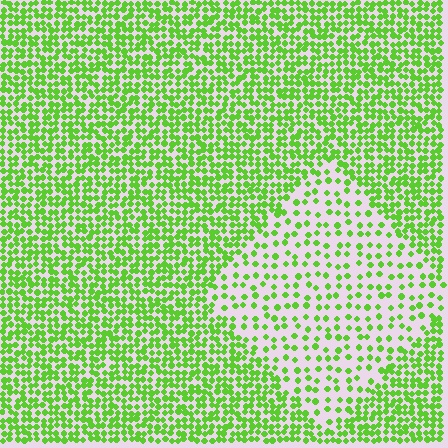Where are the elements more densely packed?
The elements are more densely packed outside the diamond boundary.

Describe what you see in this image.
The image contains small lime elements arranged at two different densities. A diamond-shaped region is visible where the elements are less densely packed than the surrounding area.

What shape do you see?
I see a diamond.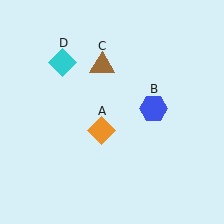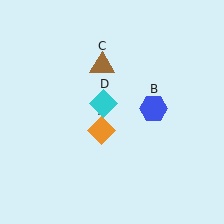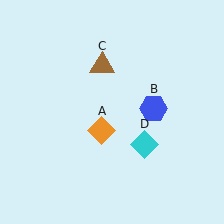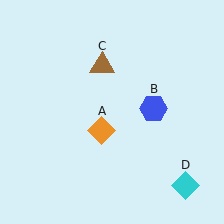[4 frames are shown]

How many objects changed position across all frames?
1 object changed position: cyan diamond (object D).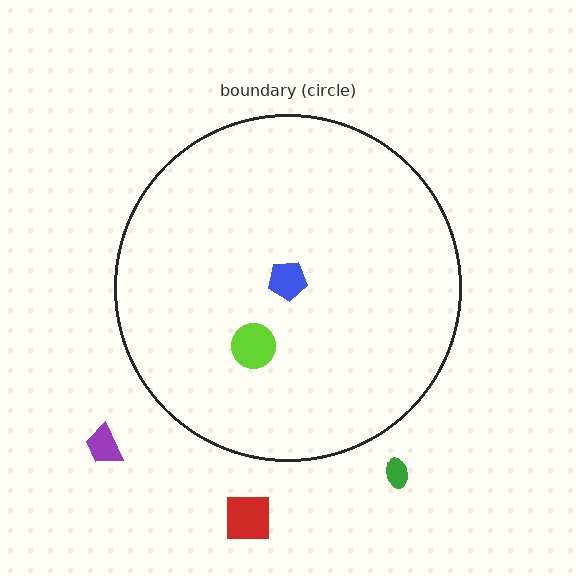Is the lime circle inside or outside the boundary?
Inside.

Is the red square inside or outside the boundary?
Outside.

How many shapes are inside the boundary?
2 inside, 3 outside.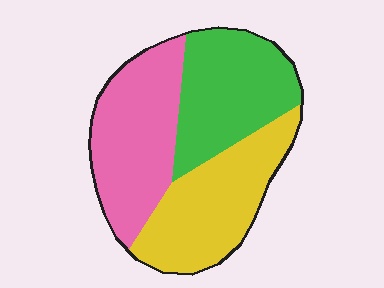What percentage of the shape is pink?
Pink takes up about one third (1/3) of the shape.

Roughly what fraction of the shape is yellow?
Yellow takes up about one third (1/3) of the shape.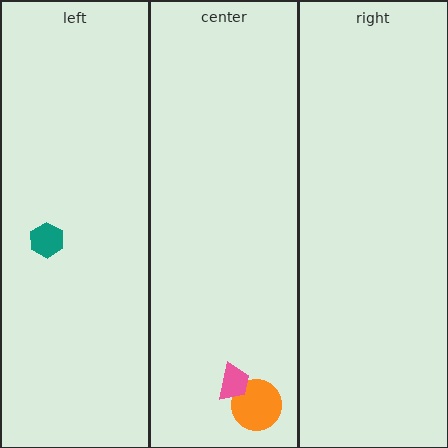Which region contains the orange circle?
The center region.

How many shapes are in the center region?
2.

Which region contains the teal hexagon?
The left region.